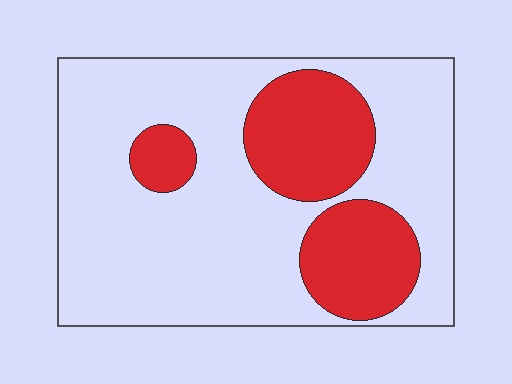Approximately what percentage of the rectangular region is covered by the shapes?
Approximately 25%.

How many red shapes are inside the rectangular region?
3.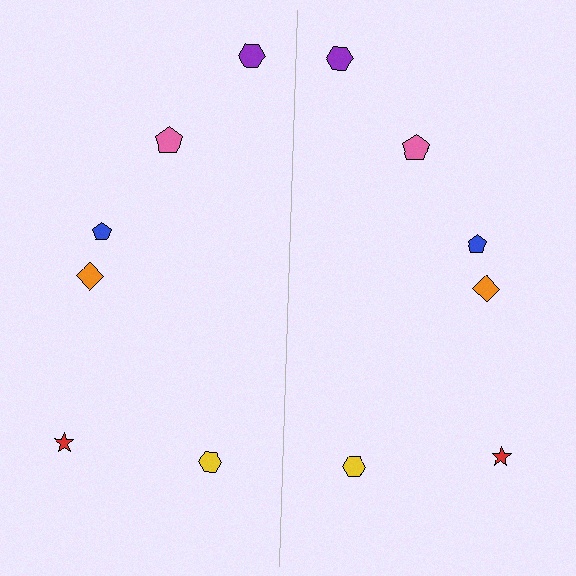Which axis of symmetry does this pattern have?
The pattern has a vertical axis of symmetry running through the center of the image.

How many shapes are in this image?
There are 12 shapes in this image.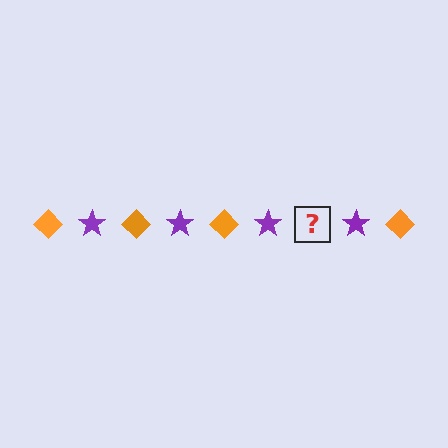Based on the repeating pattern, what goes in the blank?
The blank should be an orange diamond.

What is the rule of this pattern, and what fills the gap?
The rule is that the pattern alternates between orange diamond and purple star. The gap should be filled with an orange diamond.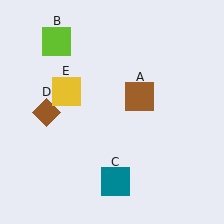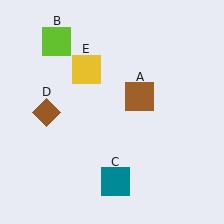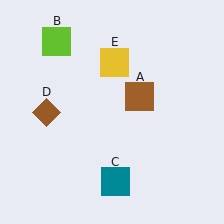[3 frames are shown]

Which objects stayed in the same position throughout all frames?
Brown square (object A) and lime square (object B) and teal square (object C) and brown diamond (object D) remained stationary.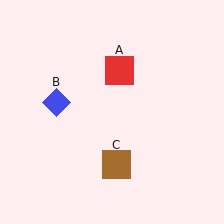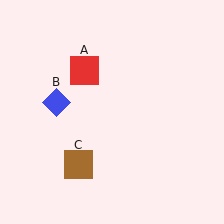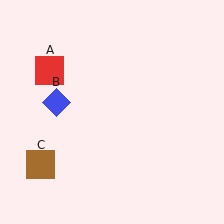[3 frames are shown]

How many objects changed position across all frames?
2 objects changed position: red square (object A), brown square (object C).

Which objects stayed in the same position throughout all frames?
Blue diamond (object B) remained stationary.